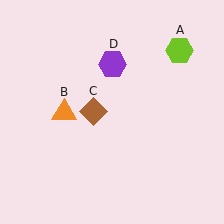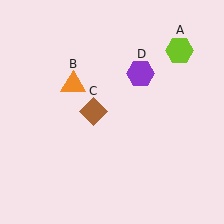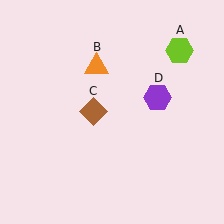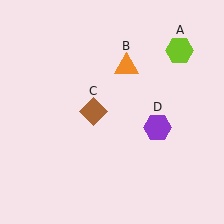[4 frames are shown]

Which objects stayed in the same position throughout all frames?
Lime hexagon (object A) and brown diamond (object C) remained stationary.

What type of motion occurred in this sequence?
The orange triangle (object B), purple hexagon (object D) rotated clockwise around the center of the scene.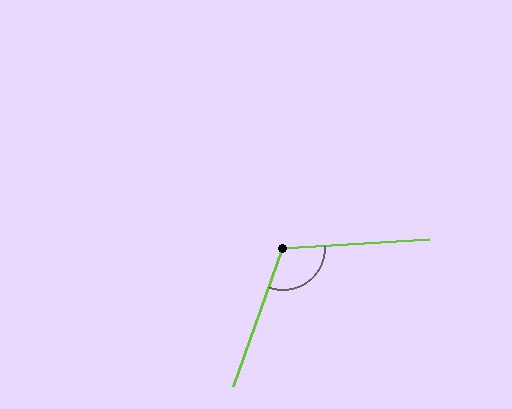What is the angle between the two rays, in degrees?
Approximately 113 degrees.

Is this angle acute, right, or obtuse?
It is obtuse.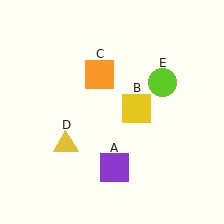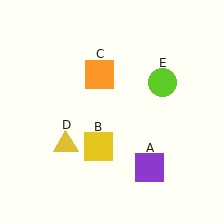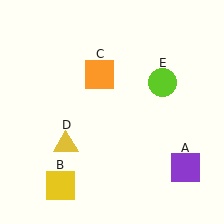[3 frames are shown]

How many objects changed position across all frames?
2 objects changed position: purple square (object A), yellow square (object B).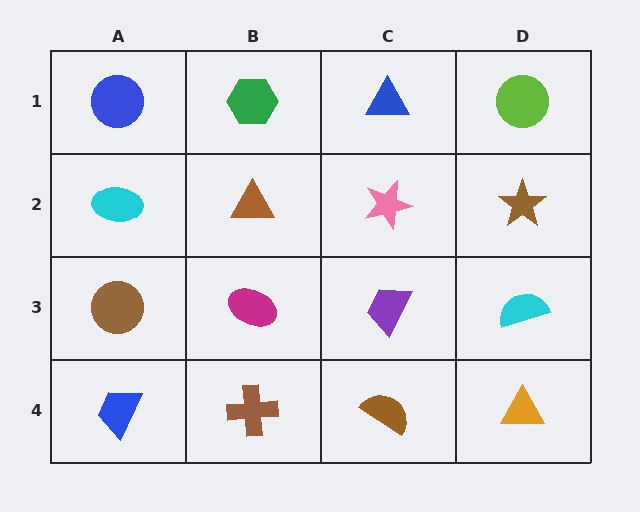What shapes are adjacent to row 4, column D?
A cyan semicircle (row 3, column D), a brown semicircle (row 4, column C).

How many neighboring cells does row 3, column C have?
4.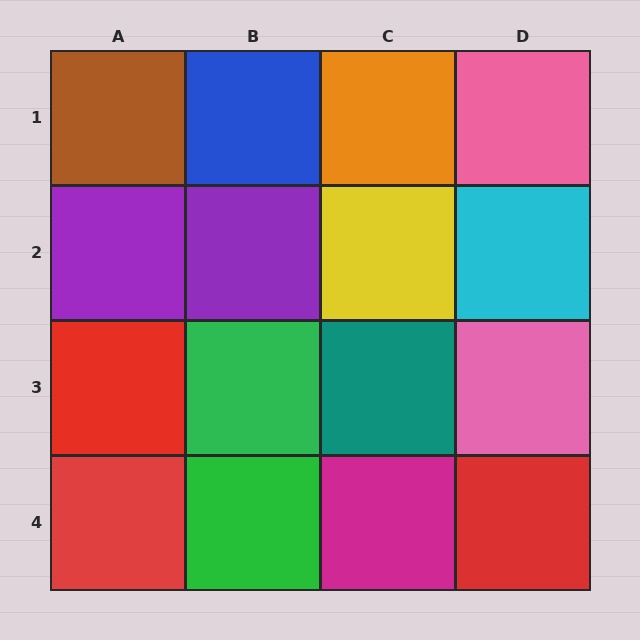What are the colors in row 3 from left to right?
Red, green, teal, pink.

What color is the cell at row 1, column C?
Orange.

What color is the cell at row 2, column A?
Purple.